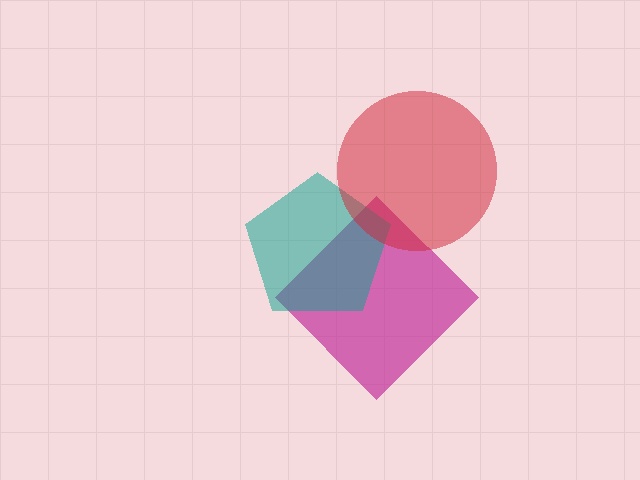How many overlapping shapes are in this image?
There are 3 overlapping shapes in the image.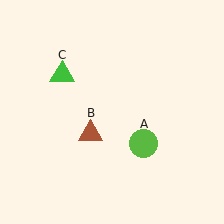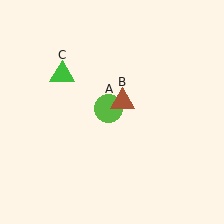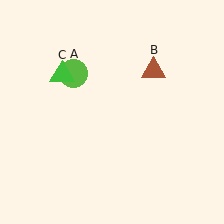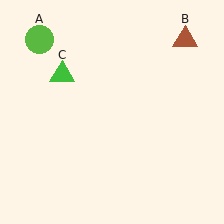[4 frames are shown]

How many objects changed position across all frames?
2 objects changed position: lime circle (object A), brown triangle (object B).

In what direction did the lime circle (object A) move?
The lime circle (object A) moved up and to the left.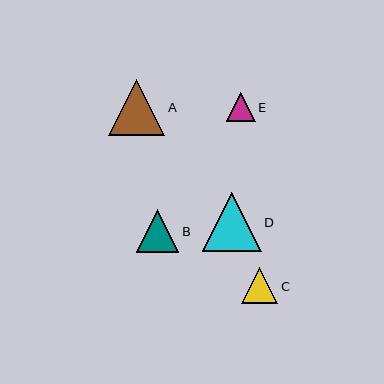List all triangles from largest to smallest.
From largest to smallest: D, A, B, C, E.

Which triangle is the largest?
Triangle D is the largest with a size of approximately 59 pixels.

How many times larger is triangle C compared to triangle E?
Triangle C is approximately 1.2 times the size of triangle E.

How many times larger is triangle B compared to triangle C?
Triangle B is approximately 1.2 times the size of triangle C.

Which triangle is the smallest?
Triangle E is the smallest with a size of approximately 29 pixels.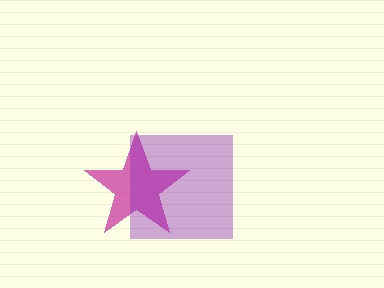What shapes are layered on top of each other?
The layered shapes are: a magenta star, a purple square.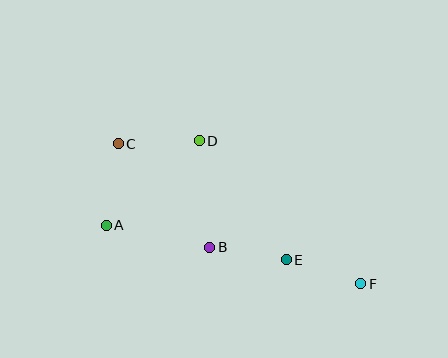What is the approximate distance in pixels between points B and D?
The distance between B and D is approximately 107 pixels.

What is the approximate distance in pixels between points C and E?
The distance between C and E is approximately 204 pixels.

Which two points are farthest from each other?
Points C and F are farthest from each other.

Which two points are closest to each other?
Points B and E are closest to each other.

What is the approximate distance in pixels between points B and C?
The distance between B and C is approximately 139 pixels.